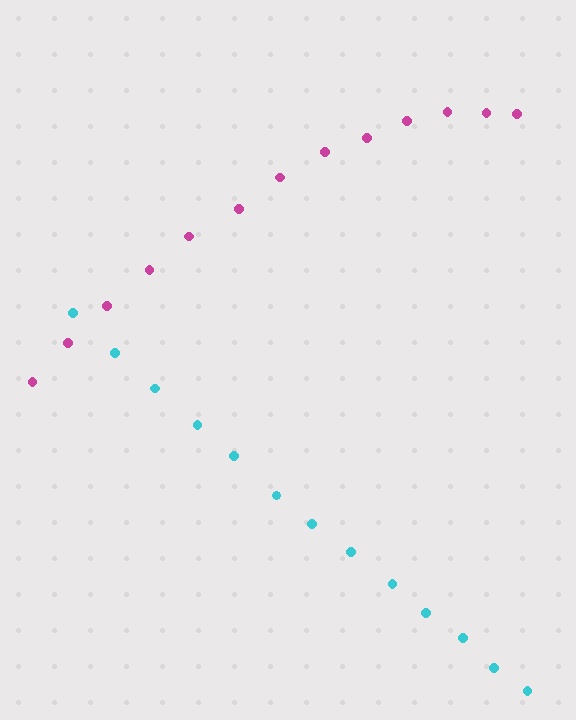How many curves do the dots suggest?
There are 2 distinct paths.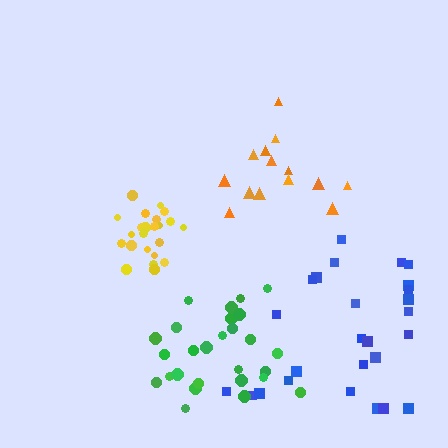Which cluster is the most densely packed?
Yellow.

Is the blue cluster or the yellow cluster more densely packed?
Yellow.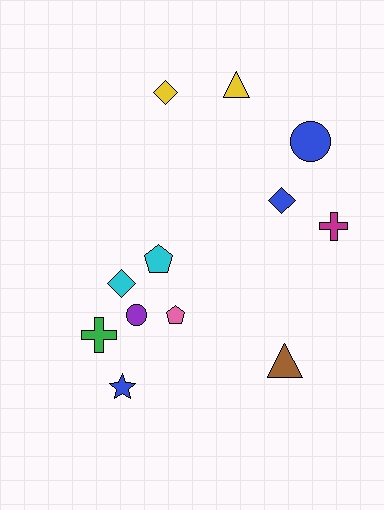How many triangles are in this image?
There are 2 triangles.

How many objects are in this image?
There are 12 objects.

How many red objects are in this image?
There are no red objects.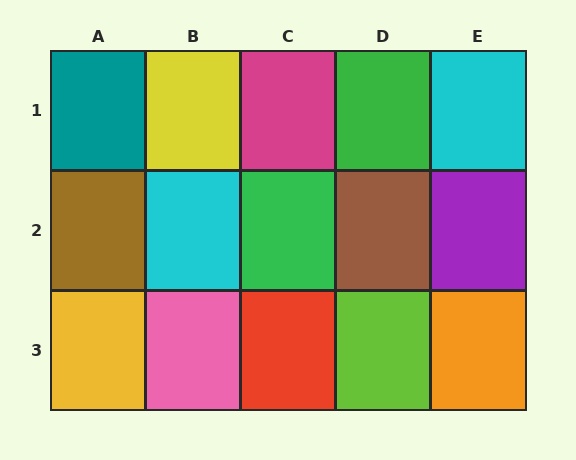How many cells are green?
2 cells are green.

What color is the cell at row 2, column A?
Brown.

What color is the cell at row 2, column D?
Brown.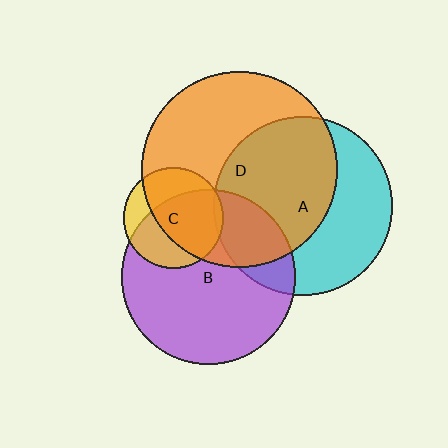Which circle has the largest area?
Circle D (orange).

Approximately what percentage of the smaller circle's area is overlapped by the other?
Approximately 30%.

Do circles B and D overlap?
Yes.